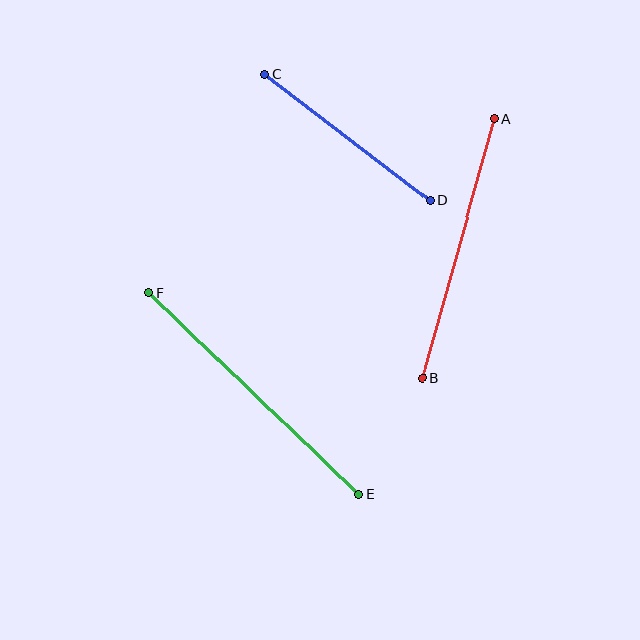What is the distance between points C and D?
The distance is approximately 209 pixels.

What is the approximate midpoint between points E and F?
The midpoint is at approximately (253, 393) pixels.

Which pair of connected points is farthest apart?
Points E and F are farthest apart.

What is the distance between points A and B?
The distance is approximately 269 pixels.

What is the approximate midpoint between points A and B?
The midpoint is at approximately (458, 249) pixels.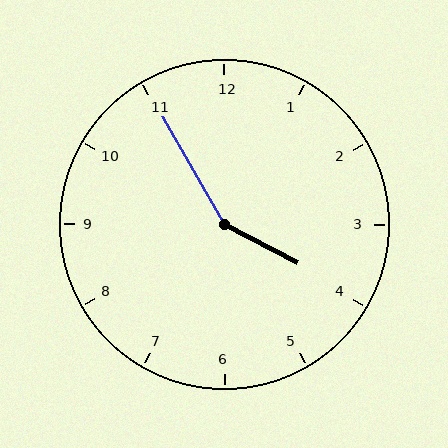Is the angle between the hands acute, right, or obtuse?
It is obtuse.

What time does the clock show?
3:55.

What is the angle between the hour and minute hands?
Approximately 148 degrees.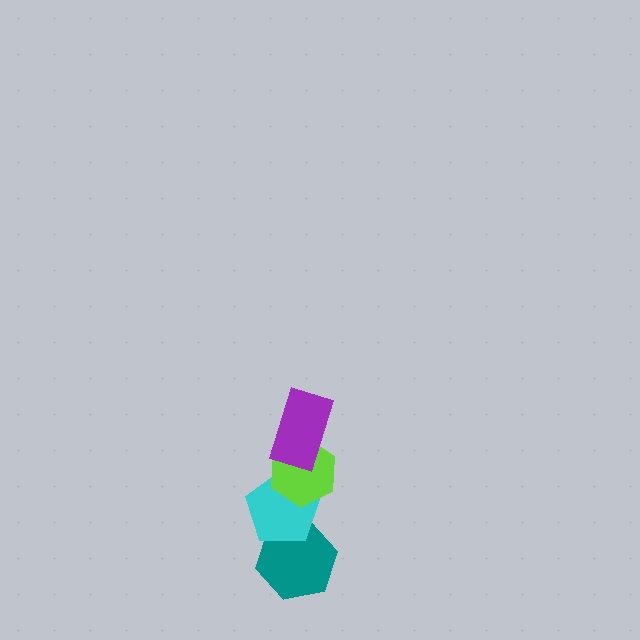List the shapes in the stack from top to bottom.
From top to bottom: the purple rectangle, the lime hexagon, the cyan pentagon, the teal hexagon.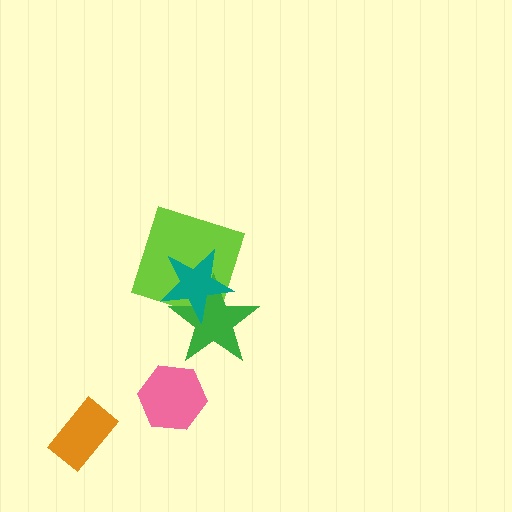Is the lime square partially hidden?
Yes, it is partially covered by another shape.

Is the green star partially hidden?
Yes, it is partially covered by another shape.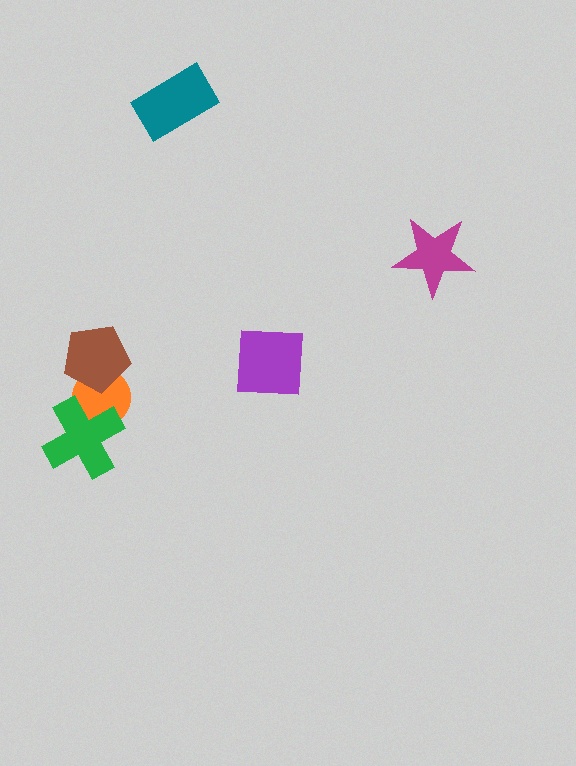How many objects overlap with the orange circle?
2 objects overlap with the orange circle.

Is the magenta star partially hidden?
No, no other shape covers it.